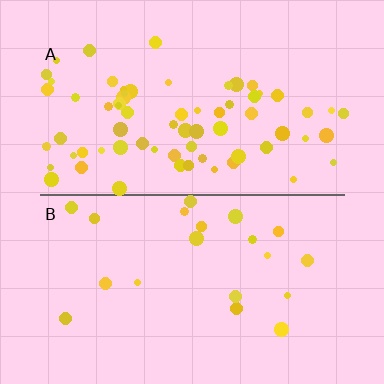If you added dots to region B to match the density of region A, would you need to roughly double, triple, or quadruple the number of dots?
Approximately triple.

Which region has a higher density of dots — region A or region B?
A (the top).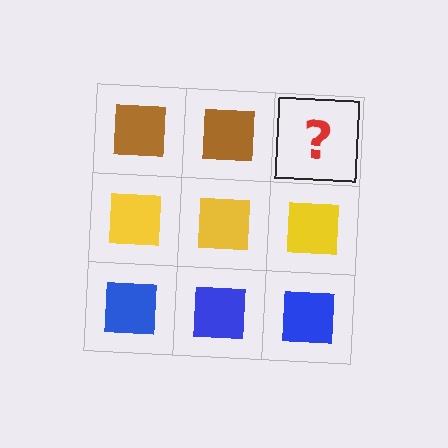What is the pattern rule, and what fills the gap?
The rule is that each row has a consistent color. The gap should be filled with a brown square.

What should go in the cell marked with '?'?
The missing cell should contain a brown square.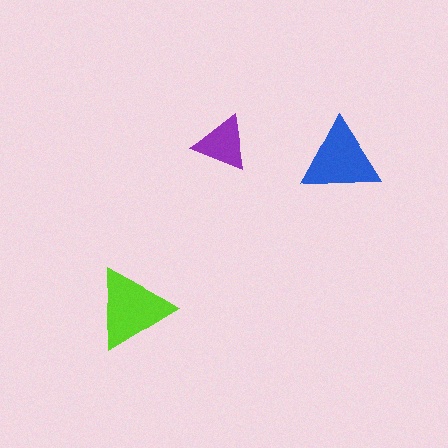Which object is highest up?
The purple triangle is topmost.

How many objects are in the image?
There are 3 objects in the image.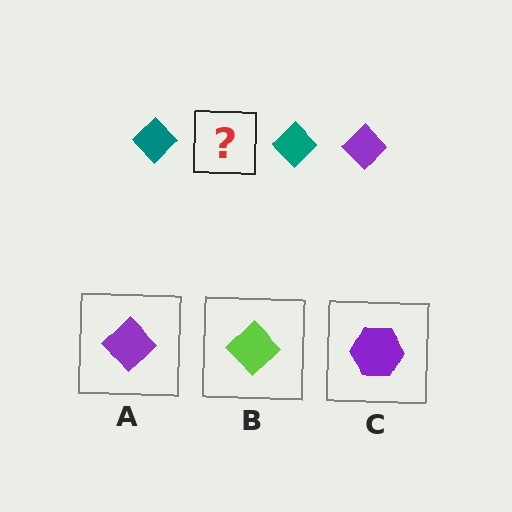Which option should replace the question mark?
Option A.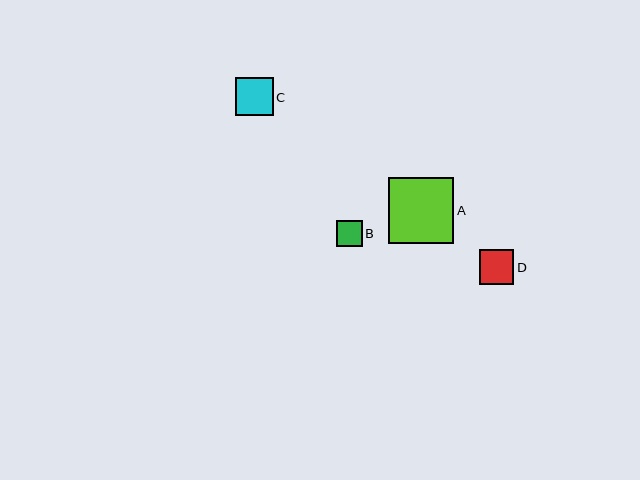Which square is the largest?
Square A is the largest with a size of approximately 65 pixels.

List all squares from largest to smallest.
From largest to smallest: A, C, D, B.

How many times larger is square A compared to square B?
Square A is approximately 2.5 times the size of square B.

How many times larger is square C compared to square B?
Square C is approximately 1.5 times the size of square B.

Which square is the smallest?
Square B is the smallest with a size of approximately 26 pixels.